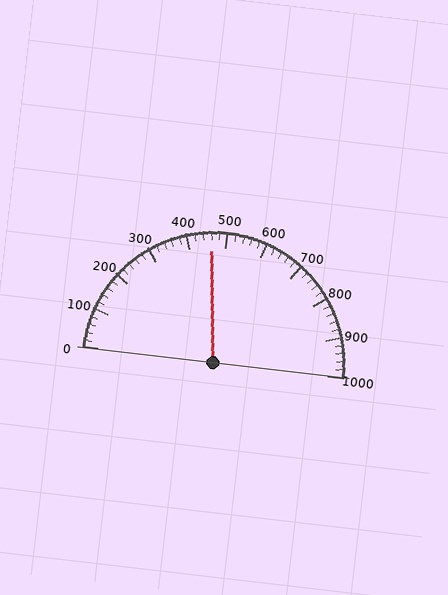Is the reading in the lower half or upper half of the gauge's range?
The reading is in the lower half of the range (0 to 1000).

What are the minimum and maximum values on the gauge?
The gauge ranges from 0 to 1000.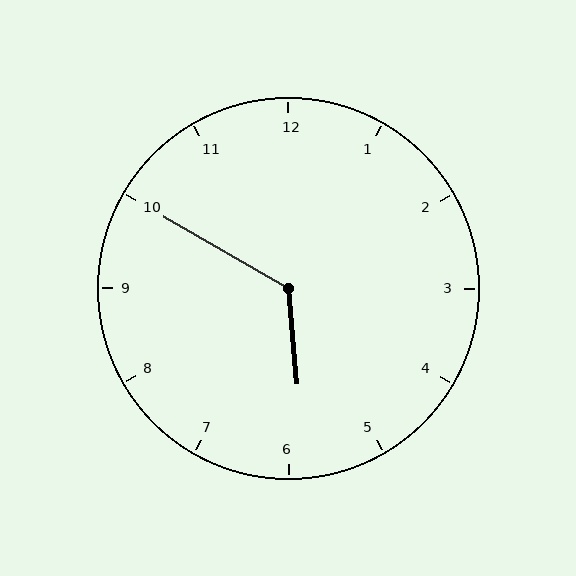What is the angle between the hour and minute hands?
Approximately 125 degrees.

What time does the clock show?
5:50.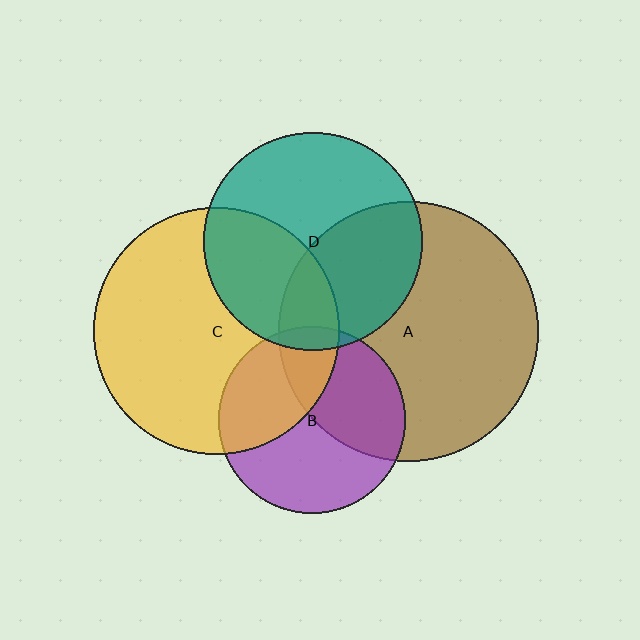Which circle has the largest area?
Circle A (brown).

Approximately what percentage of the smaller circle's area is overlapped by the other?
Approximately 40%.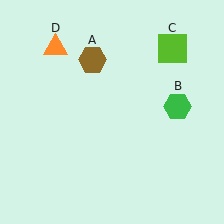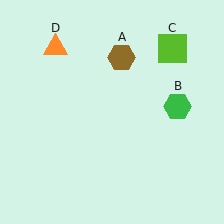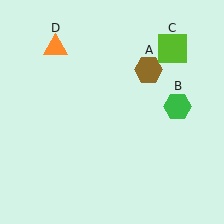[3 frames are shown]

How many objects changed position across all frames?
1 object changed position: brown hexagon (object A).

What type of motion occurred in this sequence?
The brown hexagon (object A) rotated clockwise around the center of the scene.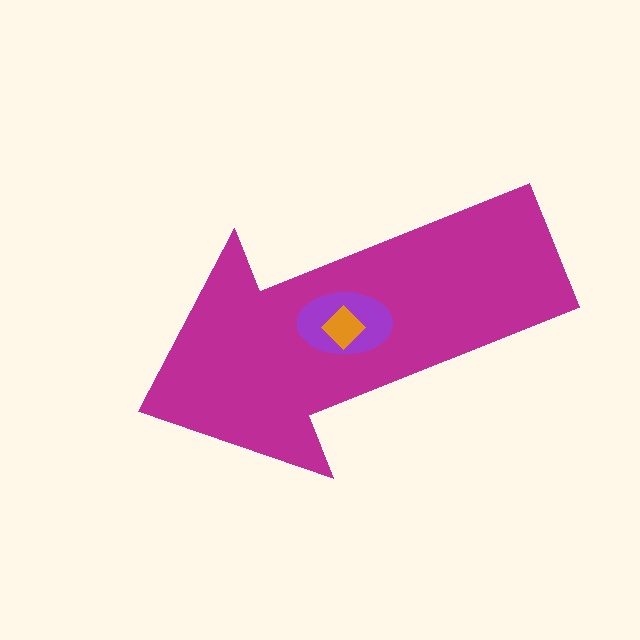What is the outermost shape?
The magenta arrow.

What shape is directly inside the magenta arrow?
The purple ellipse.